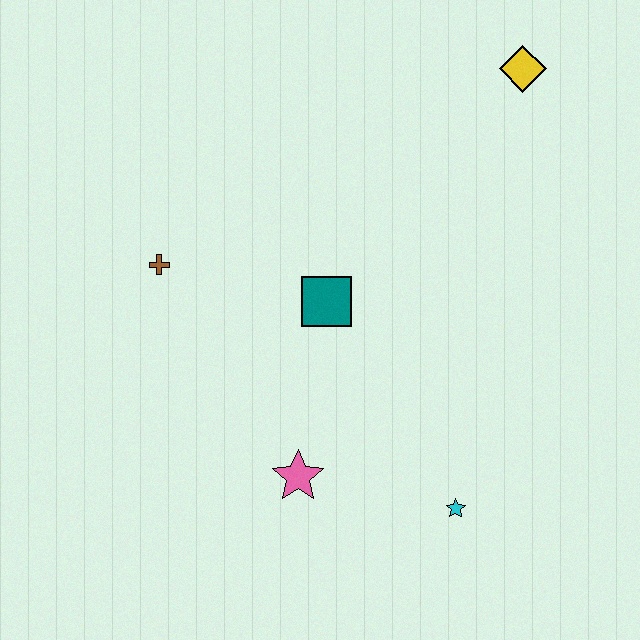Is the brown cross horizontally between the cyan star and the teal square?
No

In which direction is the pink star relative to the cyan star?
The pink star is to the left of the cyan star.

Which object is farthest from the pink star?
The yellow diamond is farthest from the pink star.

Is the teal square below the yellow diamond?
Yes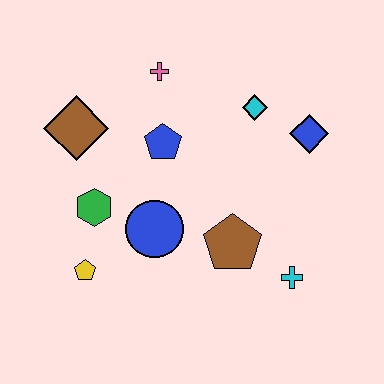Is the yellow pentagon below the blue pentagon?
Yes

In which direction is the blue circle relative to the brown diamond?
The blue circle is below the brown diamond.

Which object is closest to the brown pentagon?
The cyan cross is closest to the brown pentagon.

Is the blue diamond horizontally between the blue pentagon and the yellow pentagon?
No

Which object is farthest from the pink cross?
The cyan cross is farthest from the pink cross.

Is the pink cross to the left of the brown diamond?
No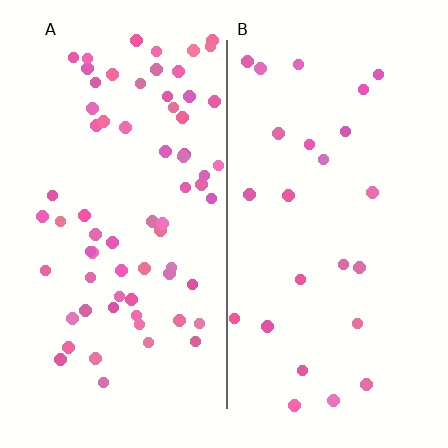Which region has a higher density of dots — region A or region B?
A (the left).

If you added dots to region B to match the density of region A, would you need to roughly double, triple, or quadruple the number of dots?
Approximately triple.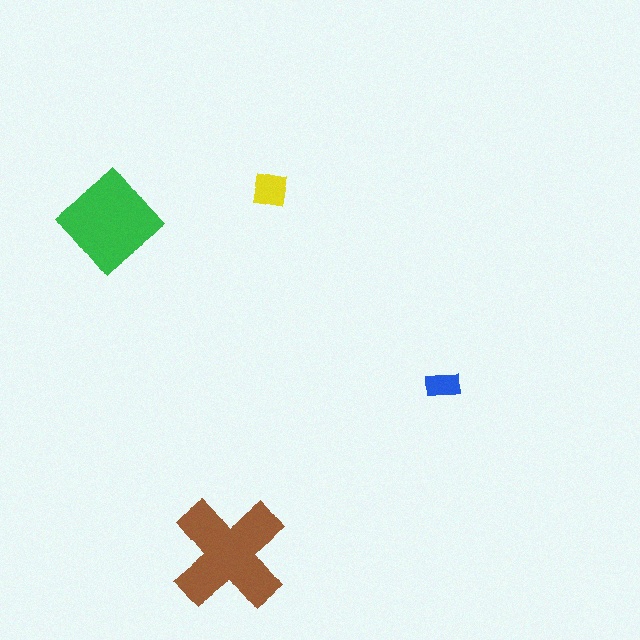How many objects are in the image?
There are 4 objects in the image.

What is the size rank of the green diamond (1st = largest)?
2nd.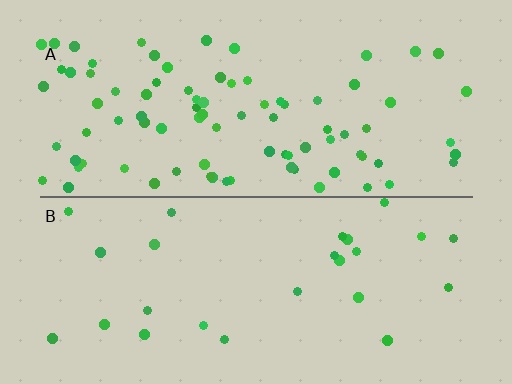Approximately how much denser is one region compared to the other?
Approximately 3.3× — region A over region B.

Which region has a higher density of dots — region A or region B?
A (the top).